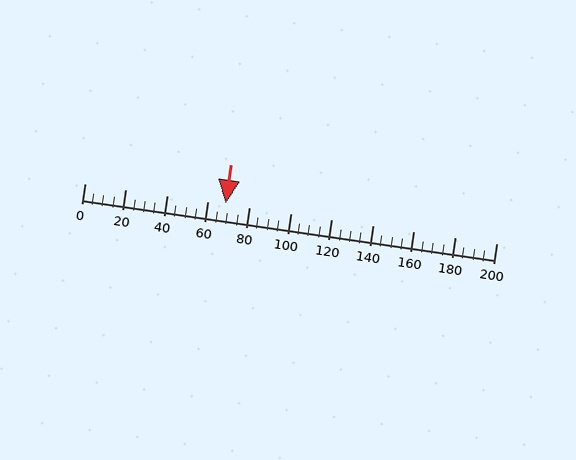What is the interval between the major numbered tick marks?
The major tick marks are spaced 20 units apart.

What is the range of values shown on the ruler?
The ruler shows values from 0 to 200.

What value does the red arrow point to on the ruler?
The red arrow points to approximately 68.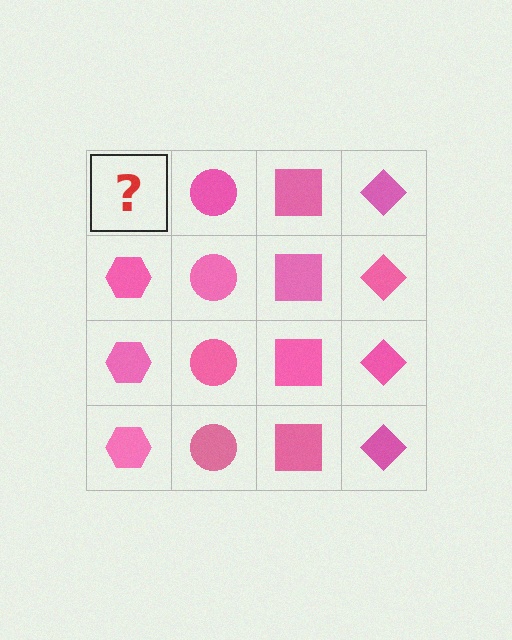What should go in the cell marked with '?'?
The missing cell should contain a pink hexagon.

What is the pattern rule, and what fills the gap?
The rule is that each column has a consistent shape. The gap should be filled with a pink hexagon.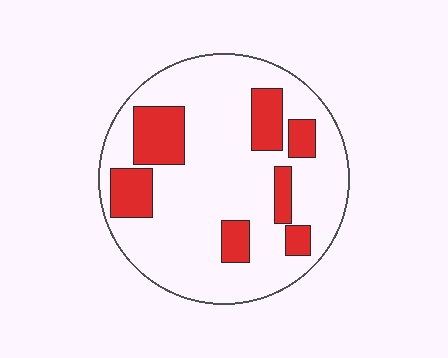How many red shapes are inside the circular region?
7.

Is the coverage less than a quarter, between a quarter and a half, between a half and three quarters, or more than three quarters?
Less than a quarter.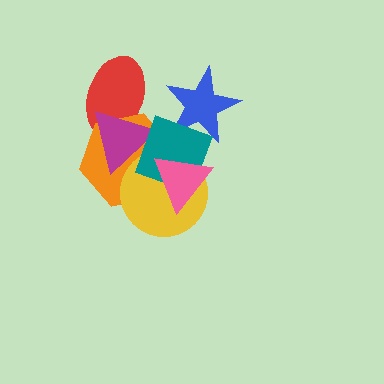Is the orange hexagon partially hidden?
Yes, it is partially covered by another shape.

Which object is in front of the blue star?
The teal diamond is in front of the blue star.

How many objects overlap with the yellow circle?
4 objects overlap with the yellow circle.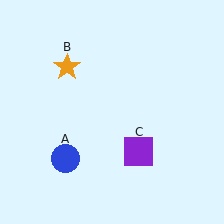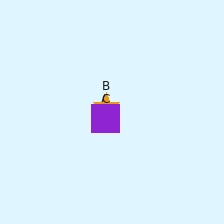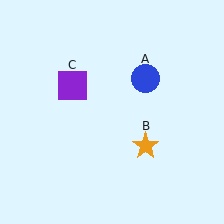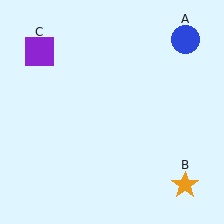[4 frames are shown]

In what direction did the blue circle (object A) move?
The blue circle (object A) moved up and to the right.